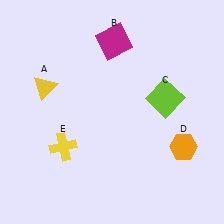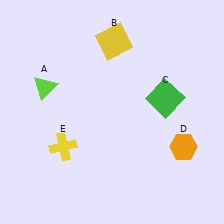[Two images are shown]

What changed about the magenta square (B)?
In Image 1, B is magenta. In Image 2, it changed to yellow.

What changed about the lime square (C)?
In Image 1, C is lime. In Image 2, it changed to green.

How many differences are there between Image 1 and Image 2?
There are 3 differences between the two images.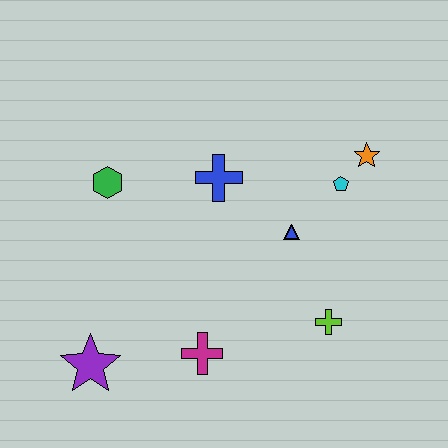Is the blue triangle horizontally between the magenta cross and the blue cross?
No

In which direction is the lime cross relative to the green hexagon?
The lime cross is to the right of the green hexagon.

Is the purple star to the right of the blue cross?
No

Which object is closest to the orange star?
The cyan pentagon is closest to the orange star.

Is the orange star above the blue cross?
Yes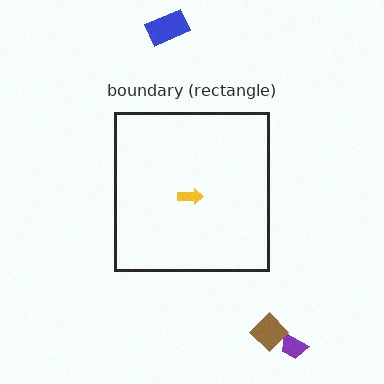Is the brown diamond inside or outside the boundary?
Outside.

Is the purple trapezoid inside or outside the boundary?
Outside.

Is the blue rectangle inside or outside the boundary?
Outside.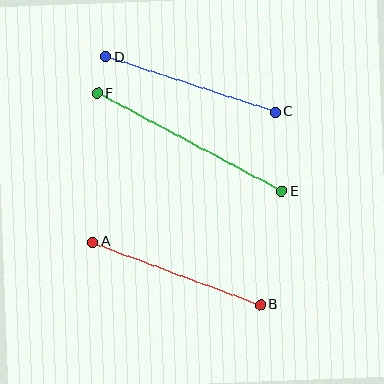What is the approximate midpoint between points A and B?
The midpoint is at approximately (177, 273) pixels.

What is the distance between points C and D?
The distance is approximately 178 pixels.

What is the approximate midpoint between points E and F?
The midpoint is at approximately (189, 142) pixels.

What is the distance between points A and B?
The distance is approximately 179 pixels.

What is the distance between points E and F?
The distance is approximately 209 pixels.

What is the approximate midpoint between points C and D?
The midpoint is at approximately (190, 84) pixels.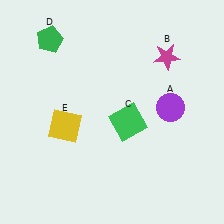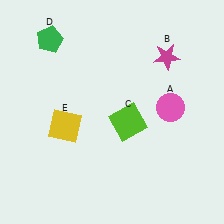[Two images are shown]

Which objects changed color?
A changed from purple to pink. C changed from green to lime.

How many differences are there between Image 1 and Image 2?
There are 2 differences between the two images.